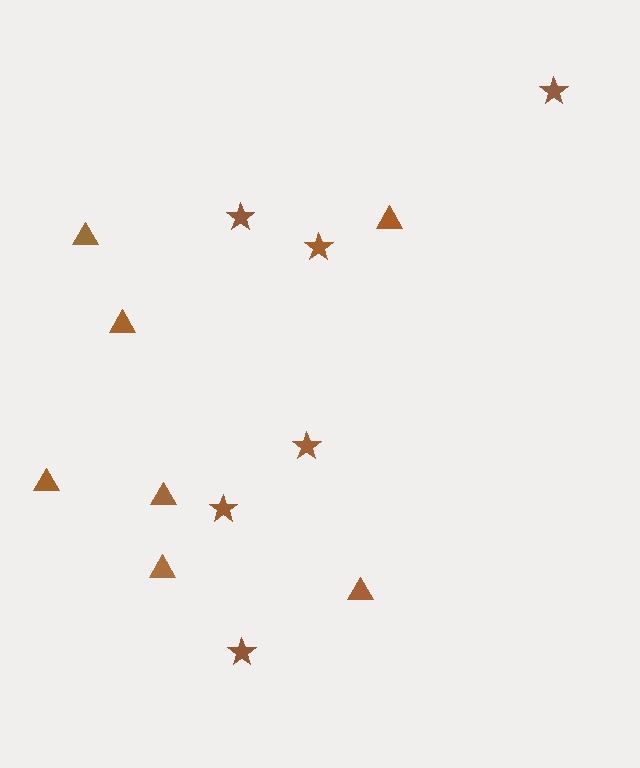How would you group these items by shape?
There are 2 groups: one group of triangles (7) and one group of stars (6).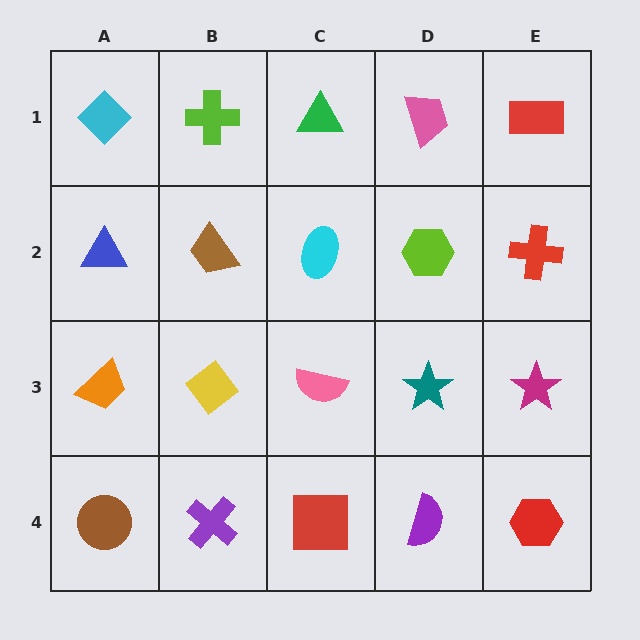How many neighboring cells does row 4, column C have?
3.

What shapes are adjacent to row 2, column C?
A green triangle (row 1, column C), a pink semicircle (row 3, column C), a brown trapezoid (row 2, column B), a lime hexagon (row 2, column D).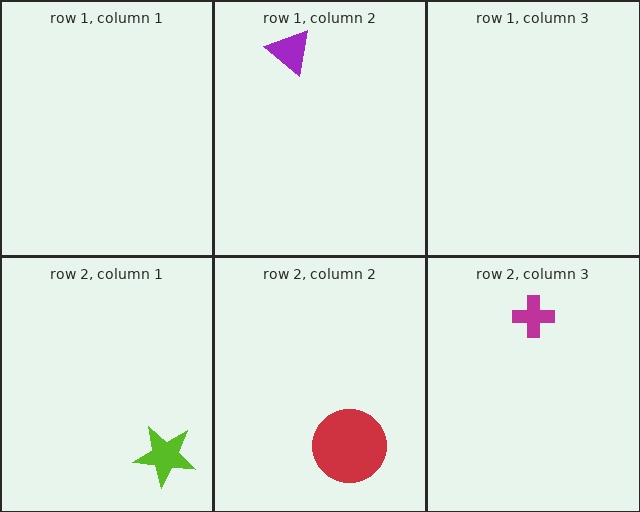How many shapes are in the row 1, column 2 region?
1.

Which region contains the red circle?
The row 2, column 2 region.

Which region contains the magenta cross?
The row 2, column 3 region.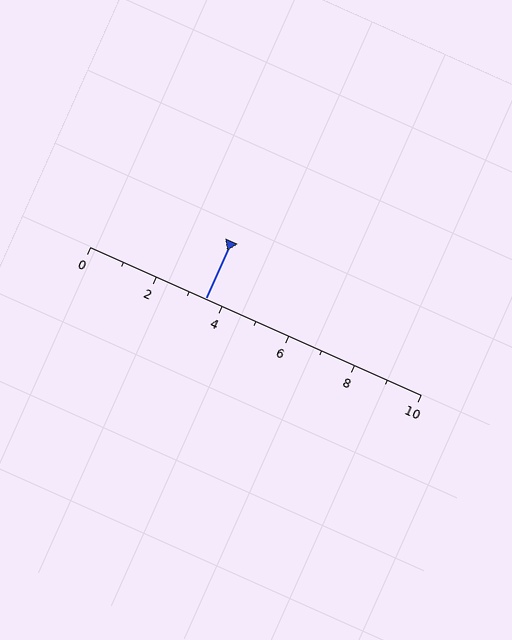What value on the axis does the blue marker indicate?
The marker indicates approximately 3.5.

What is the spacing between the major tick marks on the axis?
The major ticks are spaced 2 apart.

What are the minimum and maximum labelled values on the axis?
The axis runs from 0 to 10.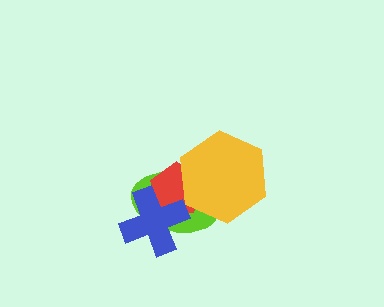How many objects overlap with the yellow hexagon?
2 objects overlap with the yellow hexagon.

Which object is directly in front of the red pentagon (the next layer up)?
The yellow hexagon is directly in front of the red pentagon.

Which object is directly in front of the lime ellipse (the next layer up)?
The red pentagon is directly in front of the lime ellipse.